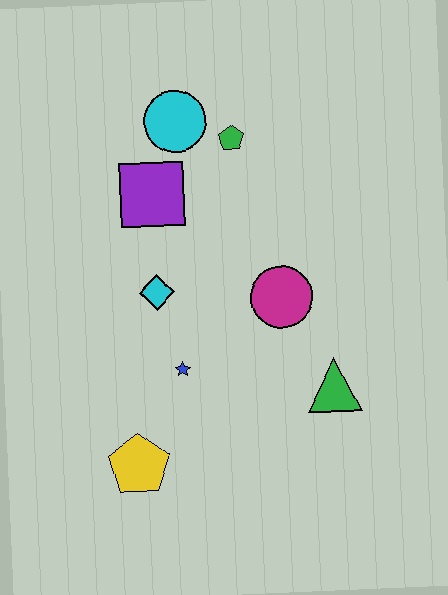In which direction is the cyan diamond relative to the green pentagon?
The cyan diamond is below the green pentagon.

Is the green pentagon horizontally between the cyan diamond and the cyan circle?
No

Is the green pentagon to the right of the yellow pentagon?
Yes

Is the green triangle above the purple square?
No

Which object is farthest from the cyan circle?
The yellow pentagon is farthest from the cyan circle.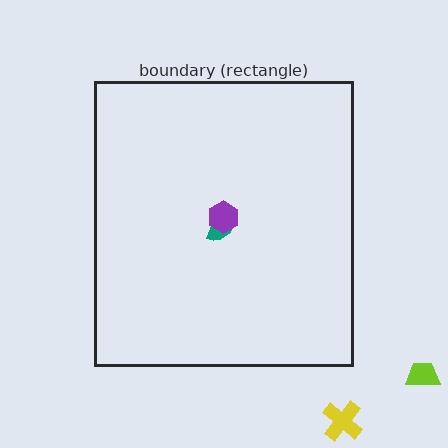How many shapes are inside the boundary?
2 inside, 2 outside.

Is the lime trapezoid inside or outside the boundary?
Outside.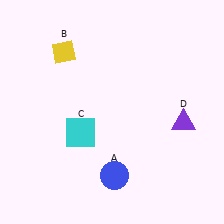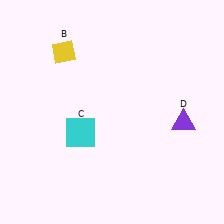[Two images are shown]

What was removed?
The blue circle (A) was removed in Image 2.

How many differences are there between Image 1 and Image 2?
There is 1 difference between the two images.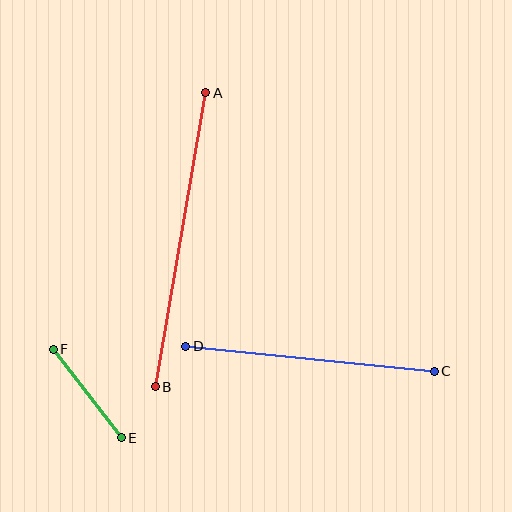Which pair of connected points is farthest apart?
Points A and B are farthest apart.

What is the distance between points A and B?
The distance is approximately 298 pixels.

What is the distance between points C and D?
The distance is approximately 250 pixels.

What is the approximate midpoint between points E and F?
The midpoint is at approximately (87, 394) pixels.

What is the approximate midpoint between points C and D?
The midpoint is at approximately (310, 359) pixels.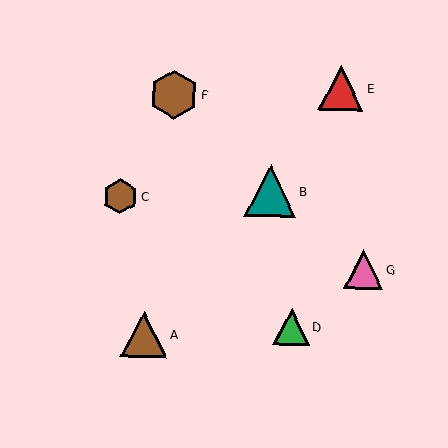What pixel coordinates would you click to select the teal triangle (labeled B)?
Click at (270, 191) to select the teal triangle B.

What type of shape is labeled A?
Shape A is a brown triangle.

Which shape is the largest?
The teal triangle (labeled B) is the largest.